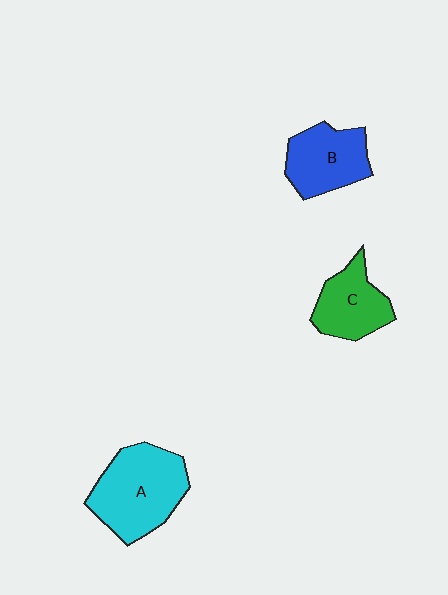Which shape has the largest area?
Shape A (cyan).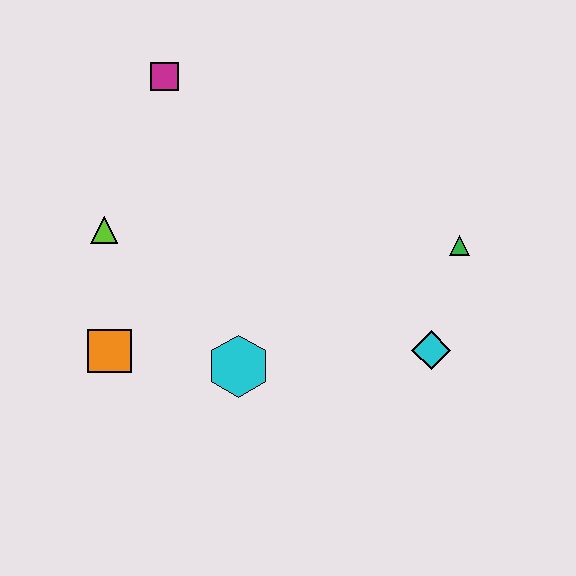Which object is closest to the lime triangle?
The orange square is closest to the lime triangle.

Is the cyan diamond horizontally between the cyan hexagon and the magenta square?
No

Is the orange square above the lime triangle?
No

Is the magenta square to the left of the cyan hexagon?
Yes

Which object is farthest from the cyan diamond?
The magenta square is farthest from the cyan diamond.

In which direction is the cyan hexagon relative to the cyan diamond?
The cyan hexagon is to the left of the cyan diamond.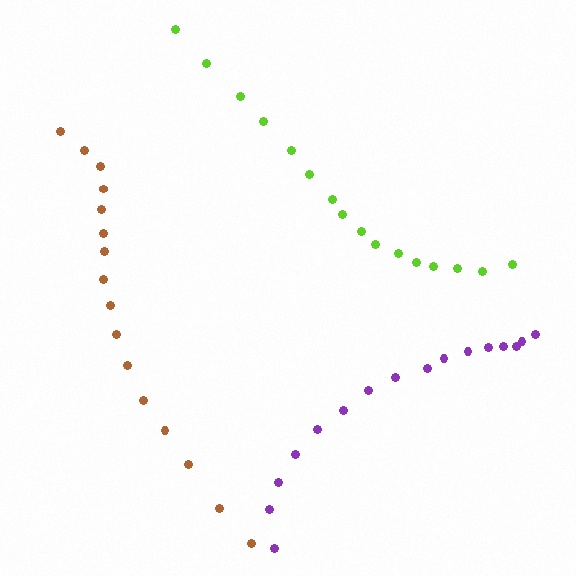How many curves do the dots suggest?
There are 3 distinct paths.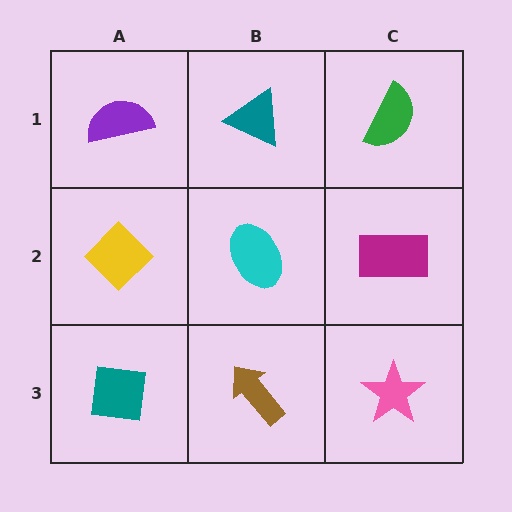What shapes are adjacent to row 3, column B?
A cyan ellipse (row 2, column B), a teal square (row 3, column A), a pink star (row 3, column C).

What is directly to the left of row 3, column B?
A teal square.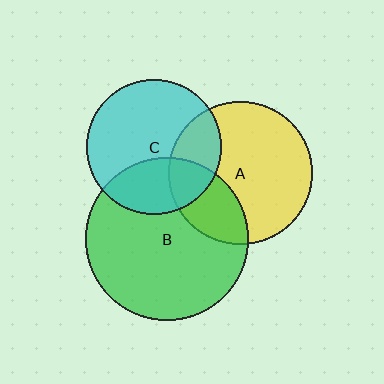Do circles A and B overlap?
Yes.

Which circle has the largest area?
Circle B (green).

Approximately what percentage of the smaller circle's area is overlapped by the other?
Approximately 25%.